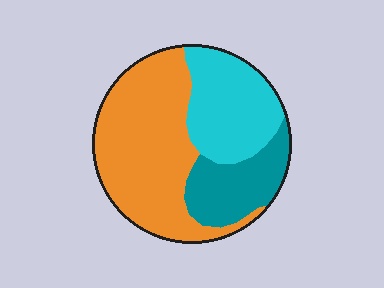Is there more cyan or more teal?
Cyan.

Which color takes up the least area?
Teal, at roughly 20%.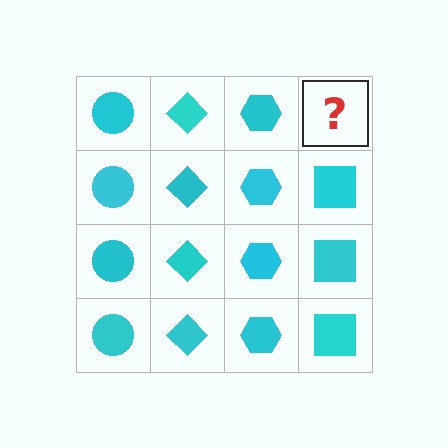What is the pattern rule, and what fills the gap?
The rule is that each column has a consistent shape. The gap should be filled with a cyan square.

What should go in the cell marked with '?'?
The missing cell should contain a cyan square.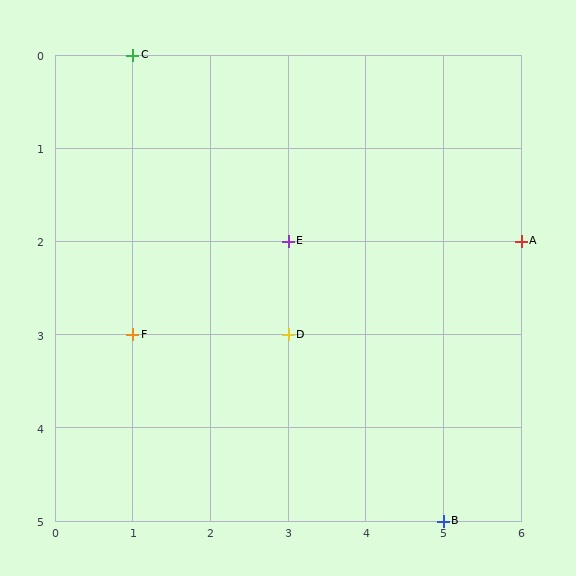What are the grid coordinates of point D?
Point D is at grid coordinates (3, 3).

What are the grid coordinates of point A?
Point A is at grid coordinates (6, 2).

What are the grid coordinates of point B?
Point B is at grid coordinates (5, 5).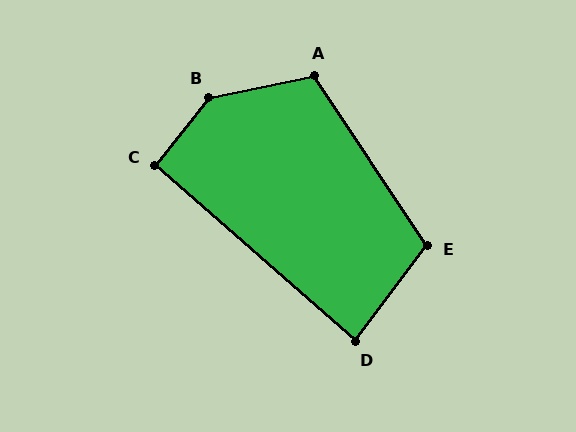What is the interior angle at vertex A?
Approximately 112 degrees (obtuse).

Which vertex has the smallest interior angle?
D, at approximately 86 degrees.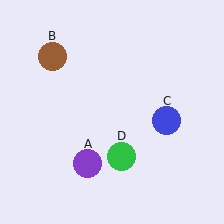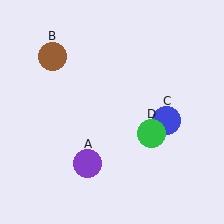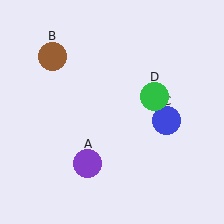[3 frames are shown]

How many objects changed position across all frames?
1 object changed position: green circle (object D).